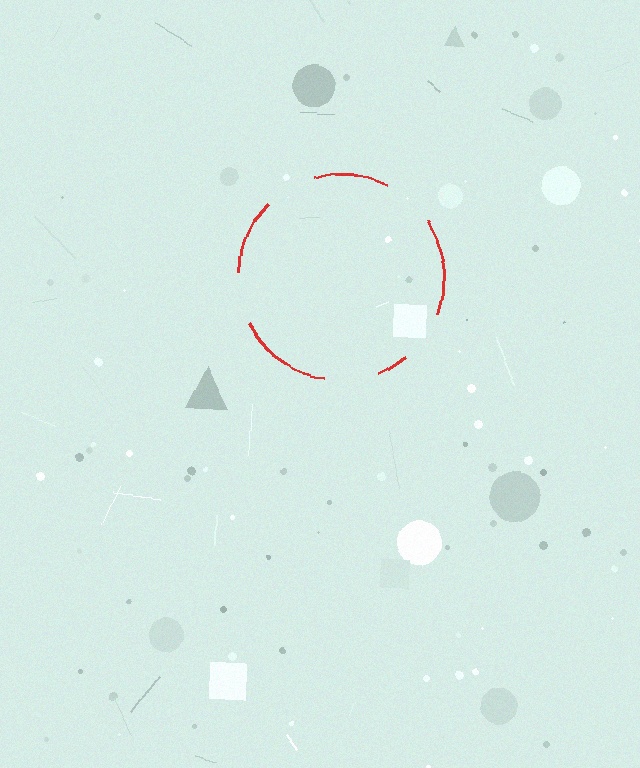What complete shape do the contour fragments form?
The contour fragments form a circle.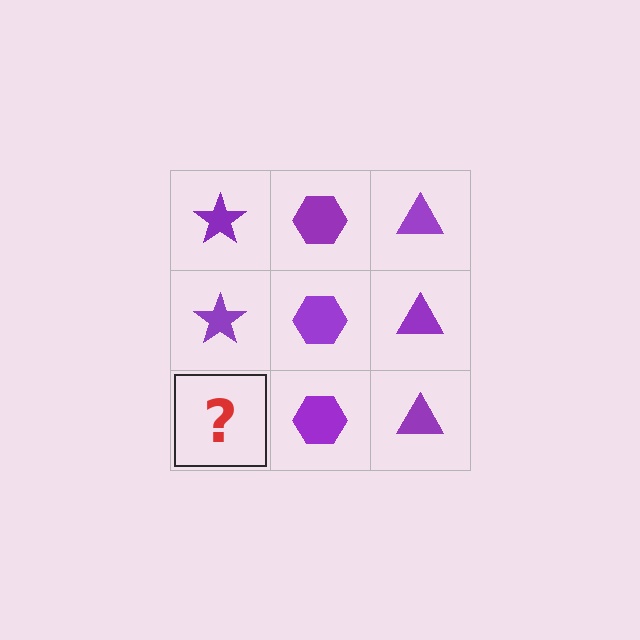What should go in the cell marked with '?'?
The missing cell should contain a purple star.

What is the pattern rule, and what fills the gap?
The rule is that each column has a consistent shape. The gap should be filled with a purple star.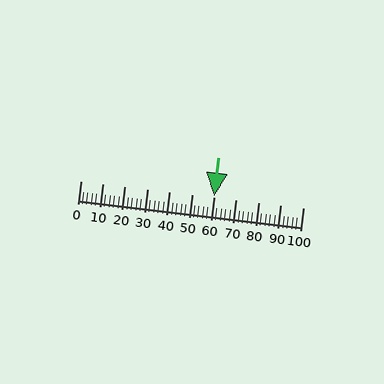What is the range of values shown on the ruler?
The ruler shows values from 0 to 100.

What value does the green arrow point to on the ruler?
The green arrow points to approximately 60.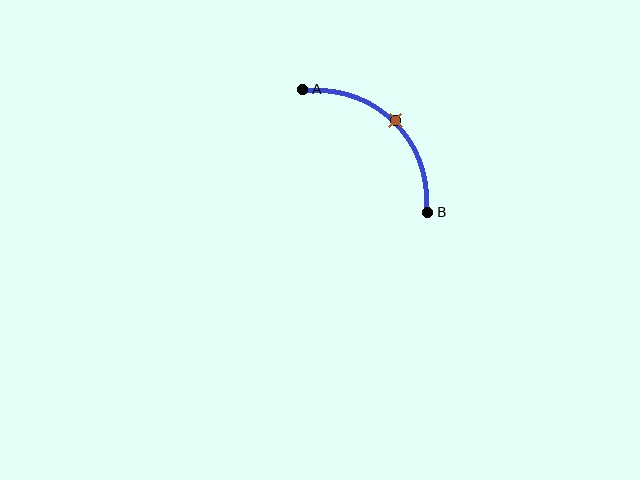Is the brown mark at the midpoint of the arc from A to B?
Yes. The brown mark lies on the arc at equal arc-length from both A and B — it is the arc midpoint.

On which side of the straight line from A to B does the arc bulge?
The arc bulges above and to the right of the straight line connecting A and B.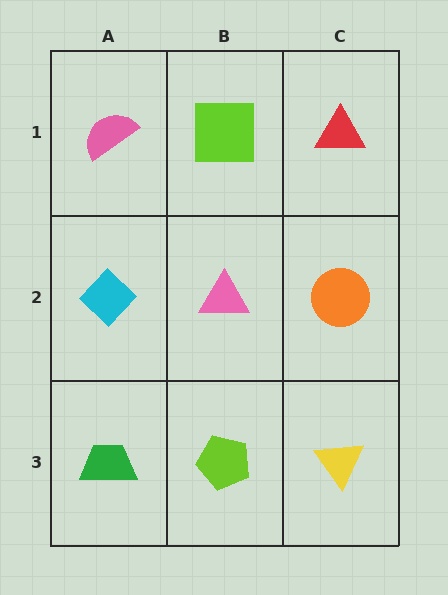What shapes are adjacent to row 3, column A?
A cyan diamond (row 2, column A), a lime pentagon (row 3, column B).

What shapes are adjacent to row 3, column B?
A pink triangle (row 2, column B), a green trapezoid (row 3, column A), a yellow triangle (row 3, column C).